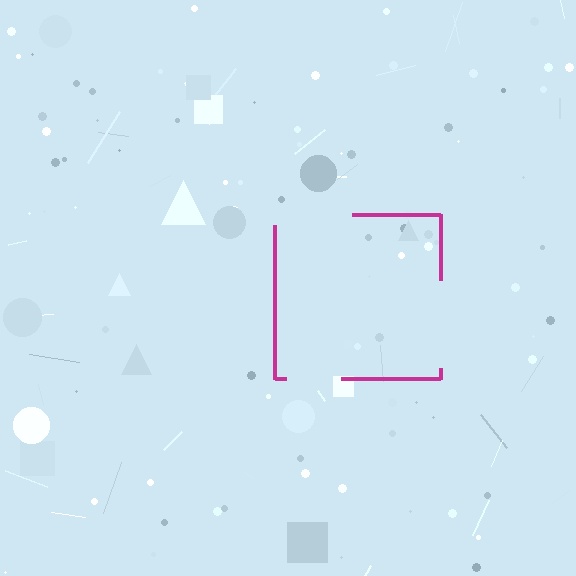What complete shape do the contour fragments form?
The contour fragments form a square.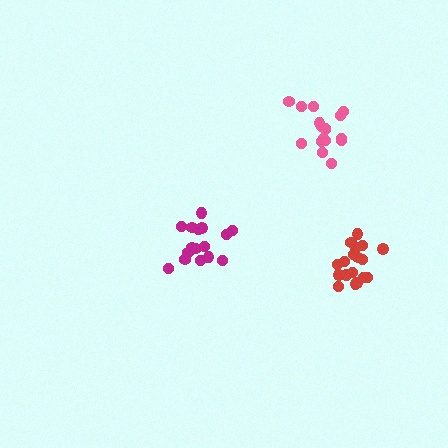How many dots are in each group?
Group 1: 16 dots, Group 2: 19 dots, Group 3: 17 dots (52 total).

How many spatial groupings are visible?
There are 3 spatial groupings.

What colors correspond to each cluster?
The clusters are colored: magenta, red, pink.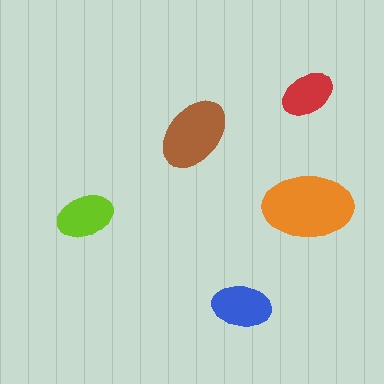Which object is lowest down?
The blue ellipse is bottommost.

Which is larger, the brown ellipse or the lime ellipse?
The brown one.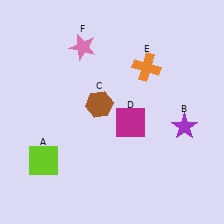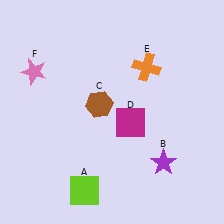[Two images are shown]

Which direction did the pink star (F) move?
The pink star (F) moved left.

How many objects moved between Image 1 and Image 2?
3 objects moved between the two images.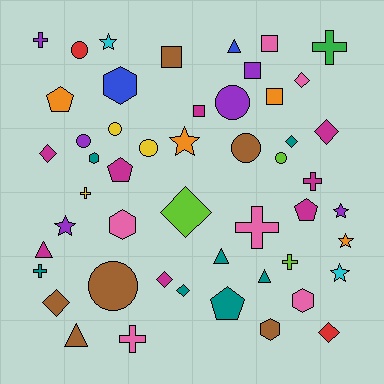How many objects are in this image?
There are 50 objects.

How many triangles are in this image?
There are 5 triangles.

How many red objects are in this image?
There are 2 red objects.